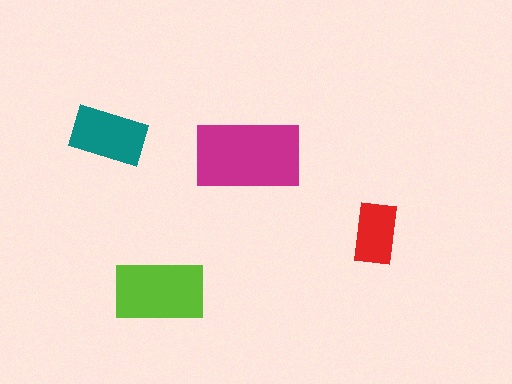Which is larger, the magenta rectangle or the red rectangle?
The magenta one.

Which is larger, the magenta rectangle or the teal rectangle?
The magenta one.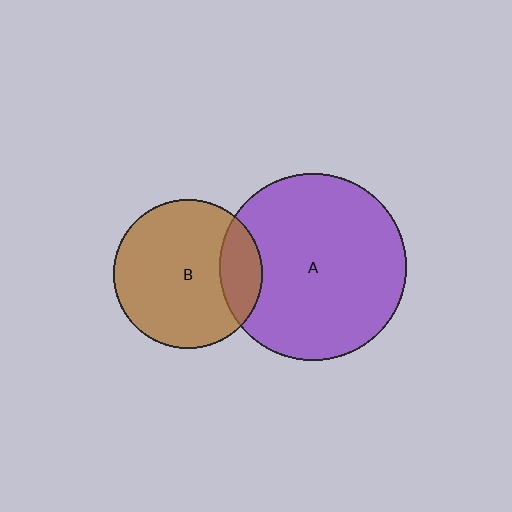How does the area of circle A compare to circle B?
Approximately 1.6 times.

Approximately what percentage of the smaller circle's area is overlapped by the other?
Approximately 20%.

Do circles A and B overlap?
Yes.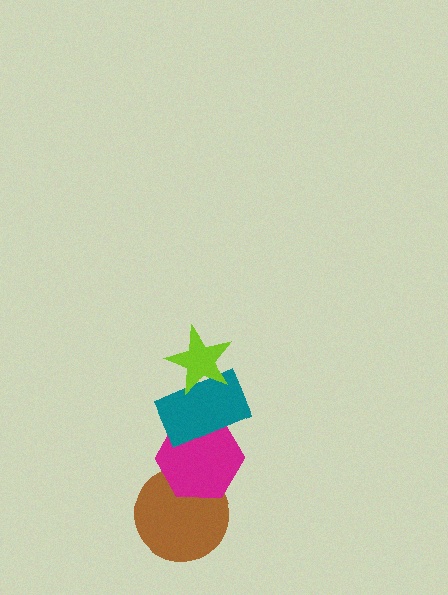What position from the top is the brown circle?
The brown circle is 4th from the top.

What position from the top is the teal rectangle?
The teal rectangle is 2nd from the top.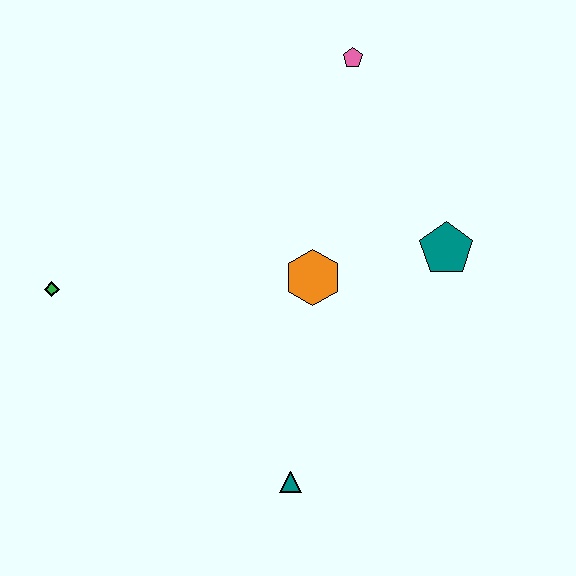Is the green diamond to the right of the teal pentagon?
No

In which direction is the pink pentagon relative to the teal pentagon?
The pink pentagon is above the teal pentagon.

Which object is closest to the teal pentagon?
The orange hexagon is closest to the teal pentagon.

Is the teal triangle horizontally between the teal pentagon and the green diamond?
Yes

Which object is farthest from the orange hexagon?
The green diamond is farthest from the orange hexagon.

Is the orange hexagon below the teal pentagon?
Yes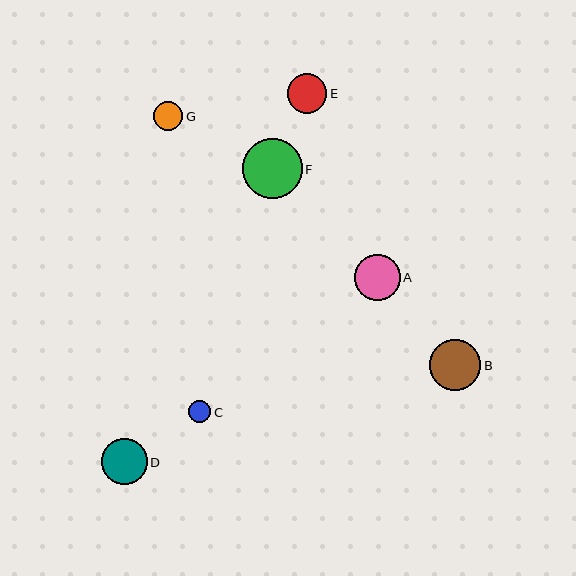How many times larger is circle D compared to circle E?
Circle D is approximately 1.2 times the size of circle E.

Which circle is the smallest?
Circle C is the smallest with a size of approximately 22 pixels.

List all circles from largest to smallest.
From largest to smallest: F, B, D, A, E, G, C.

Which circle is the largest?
Circle F is the largest with a size of approximately 60 pixels.